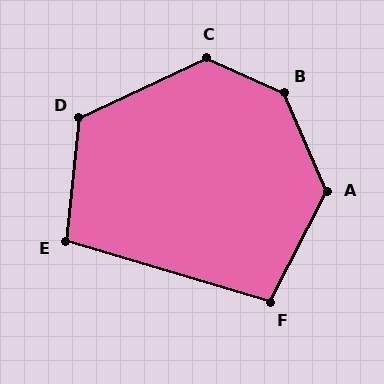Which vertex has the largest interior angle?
B, at approximately 138 degrees.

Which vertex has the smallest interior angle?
F, at approximately 100 degrees.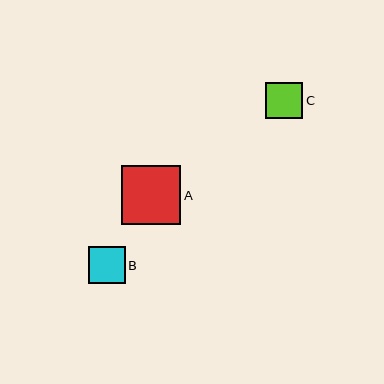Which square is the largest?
Square A is the largest with a size of approximately 59 pixels.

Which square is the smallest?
Square B is the smallest with a size of approximately 37 pixels.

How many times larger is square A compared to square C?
Square A is approximately 1.6 times the size of square C.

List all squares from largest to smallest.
From largest to smallest: A, C, B.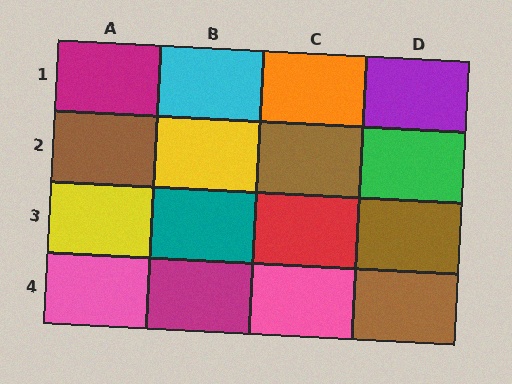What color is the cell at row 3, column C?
Red.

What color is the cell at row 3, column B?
Teal.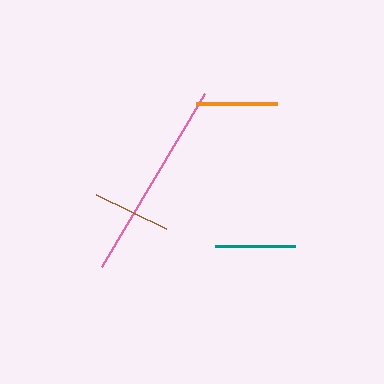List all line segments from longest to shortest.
From longest to shortest: pink, orange, teal, brown.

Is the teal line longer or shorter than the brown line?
The teal line is longer than the brown line.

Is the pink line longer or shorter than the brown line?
The pink line is longer than the brown line.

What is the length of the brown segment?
The brown segment is approximately 78 pixels long.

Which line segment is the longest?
The pink line is the longest at approximately 201 pixels.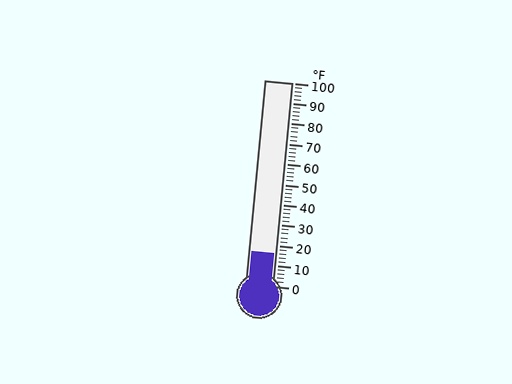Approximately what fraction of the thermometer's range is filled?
The thermometer is filled to approximately 15% of its range.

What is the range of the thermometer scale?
The thermometer scale ranges from 0°F to 100°F.